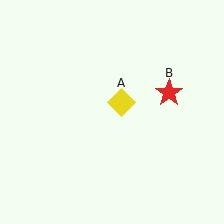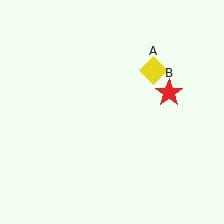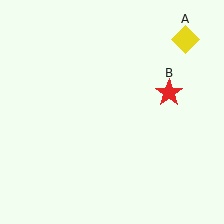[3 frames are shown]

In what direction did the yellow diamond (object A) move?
The yellow diamond (object A) moved up and to the right.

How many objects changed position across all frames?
1 object changed position: yellow diamond (object A).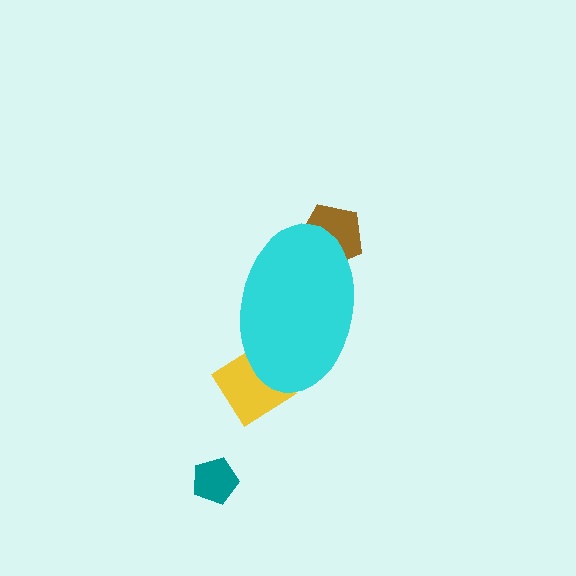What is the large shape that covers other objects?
A cyan ellipse.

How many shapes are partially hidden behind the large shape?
2 shapes are partially hidden.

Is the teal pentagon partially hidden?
No, the teal pentagon is fully visible.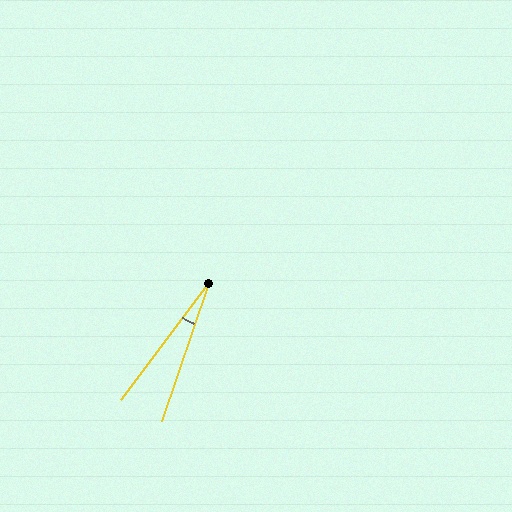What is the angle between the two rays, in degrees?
Approximately 18 degrees.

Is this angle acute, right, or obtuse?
It is acute.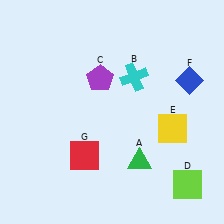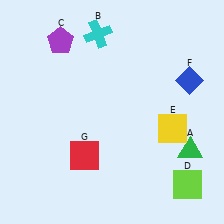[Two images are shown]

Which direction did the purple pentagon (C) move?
The purple pentagon (C) moved left.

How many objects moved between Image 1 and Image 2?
3 objects moved between the two images.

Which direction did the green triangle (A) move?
The green triangle (A) moved right.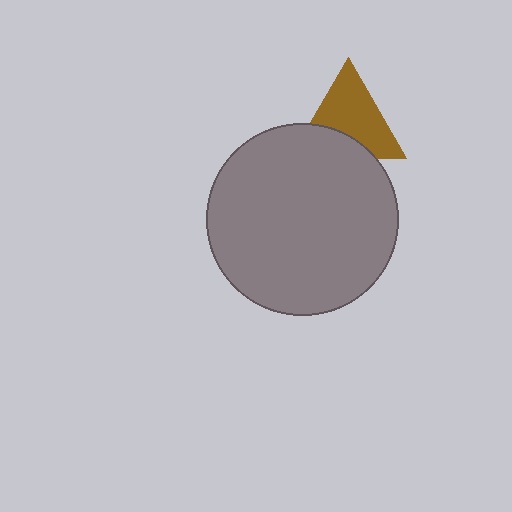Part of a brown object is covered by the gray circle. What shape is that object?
It is a triangle.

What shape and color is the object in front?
The object in front is a gray circle.